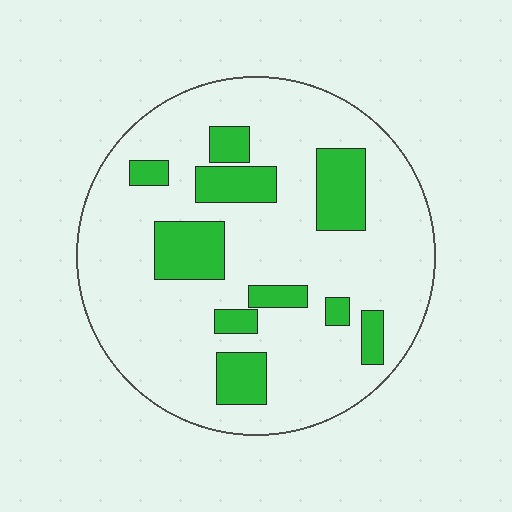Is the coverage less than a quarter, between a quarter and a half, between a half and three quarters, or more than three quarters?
Less than a quarter.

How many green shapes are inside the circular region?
10.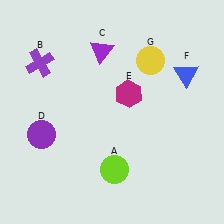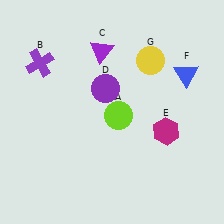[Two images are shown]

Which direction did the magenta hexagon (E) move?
The magenta hexagon (E) moved right.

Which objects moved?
The objects that moved are: the lime circle (A), the purple circle (D), the magenta hexagon (E).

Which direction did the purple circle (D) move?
The purple circle (D) moved right.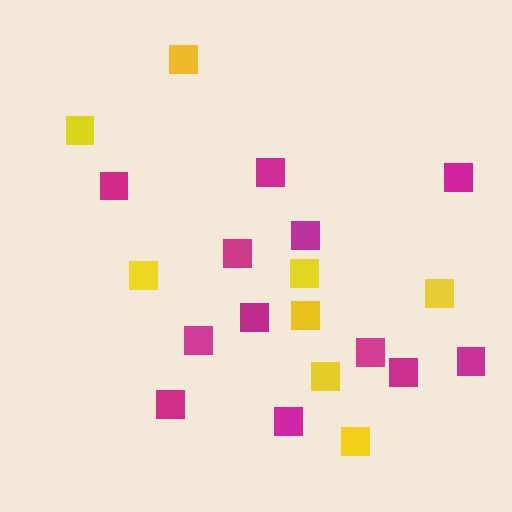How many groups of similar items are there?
There are 2 groups: one group of yellow squares (8) and one group of magenta squares (12).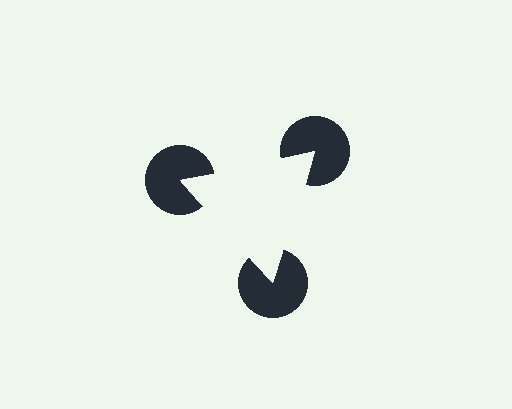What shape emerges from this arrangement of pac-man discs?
An illusory triangle — its edges are inferred from the aligned wedge cuts in the pac-man discs, not physically drawn.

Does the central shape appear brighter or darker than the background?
It typically appears slightly brighter than the background, even though no actual brightness change is drawn.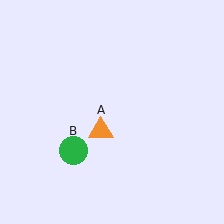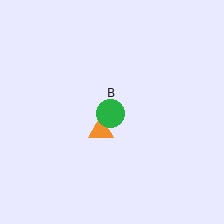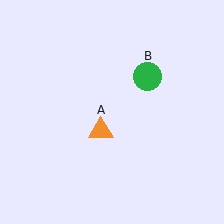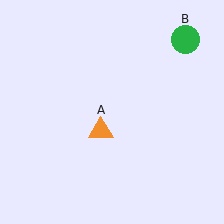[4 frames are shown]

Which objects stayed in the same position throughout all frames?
Orange triangle (object A) remained stationary.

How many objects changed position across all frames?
1 object changed position: green circle (object B).